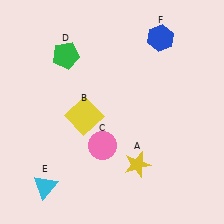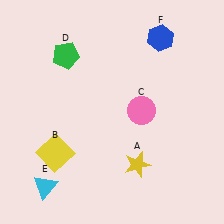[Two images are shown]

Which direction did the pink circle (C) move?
The pink circle (C) moved right.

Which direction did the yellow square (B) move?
The yellow square (B) moved down.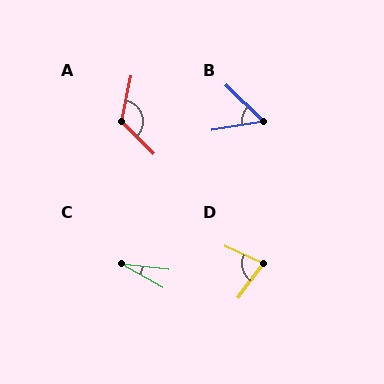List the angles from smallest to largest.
C (24°), B (53°), D (78°), A (123°).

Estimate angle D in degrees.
Approximately 78 degrees.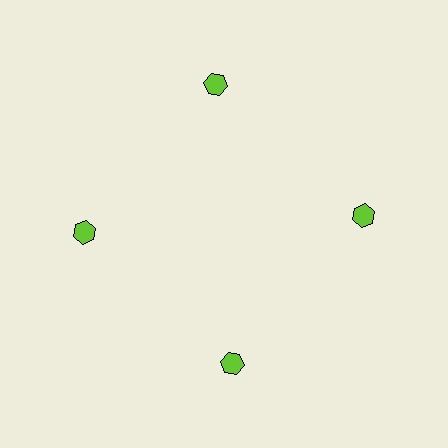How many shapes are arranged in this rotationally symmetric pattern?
There are 4 shapes, arranged in 4 groups of 1.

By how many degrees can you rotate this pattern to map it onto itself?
The pattern maps onto itself every 90 degrees of rotation.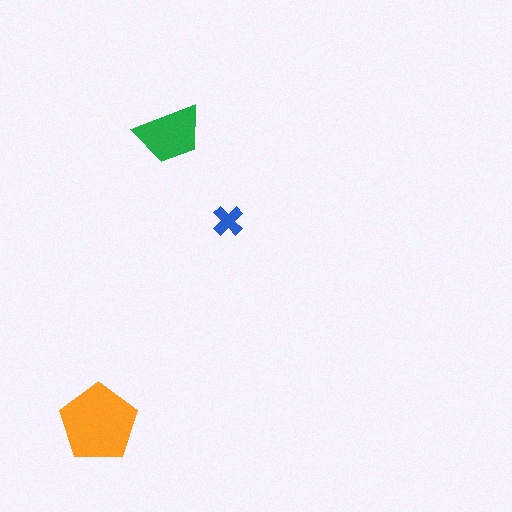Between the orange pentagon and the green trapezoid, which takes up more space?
The orange pentagon.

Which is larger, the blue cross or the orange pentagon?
The orange pentagon.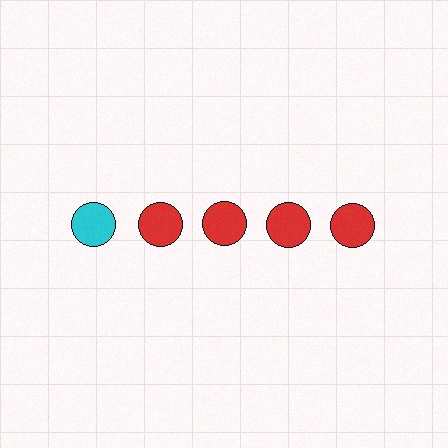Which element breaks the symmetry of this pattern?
The cyan circle in the top row, leftmost column breaks the symmetry. All other shapes are red circles.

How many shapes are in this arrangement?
There are 5 shapes arranged in a grid pattern.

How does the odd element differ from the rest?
It has a different color: cyan instead of red.